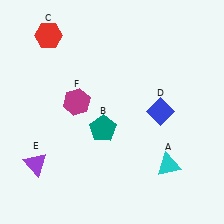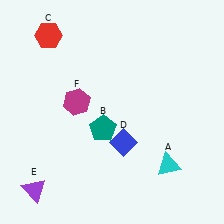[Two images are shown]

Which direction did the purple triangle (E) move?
The purple triangle (E) moved down.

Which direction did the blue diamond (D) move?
The blue diamond (D) moved left.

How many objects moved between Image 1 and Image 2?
2 objects moved between the two images.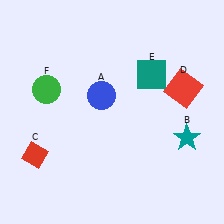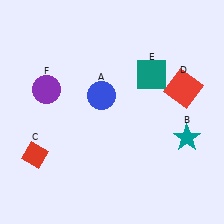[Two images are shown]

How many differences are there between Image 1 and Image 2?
There is 1 difference between the two images.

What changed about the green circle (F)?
In Image 1, F is green. In Image 2, it changed to purple.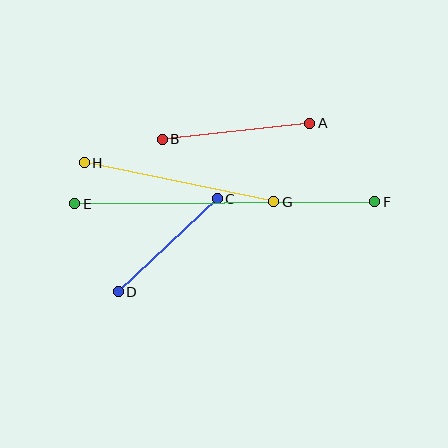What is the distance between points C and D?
The distance is approximately 136 pixels.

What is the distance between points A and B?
The distance is approximately 149 pixels.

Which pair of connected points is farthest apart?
Points E and F are farthest apart.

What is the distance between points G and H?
The distance is approximately 194 pixels.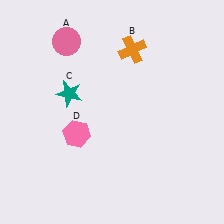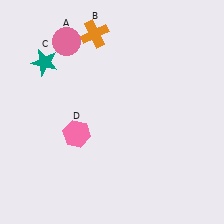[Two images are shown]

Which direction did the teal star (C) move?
The teal star (C) moved up.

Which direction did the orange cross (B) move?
The orange cross (B) moved left.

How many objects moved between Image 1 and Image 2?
2 objects moved between the two images.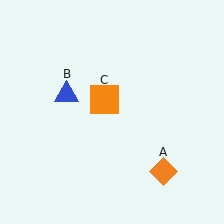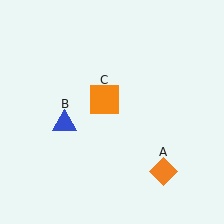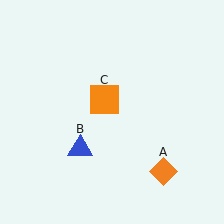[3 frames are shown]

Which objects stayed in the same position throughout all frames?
Orange diamond (object A) and orange square (object C) remained stationary.